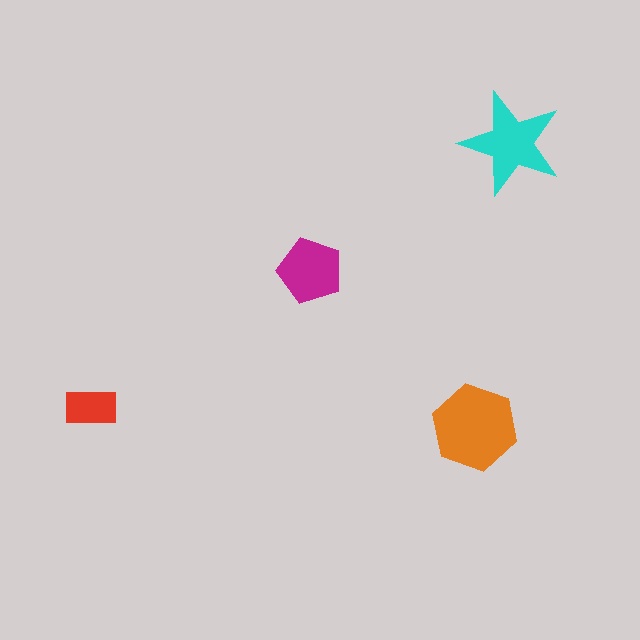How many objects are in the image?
There are 4 objects in the image.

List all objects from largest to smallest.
The orange hexagon, the cyan star, the magenta pentagon, the red rectangle.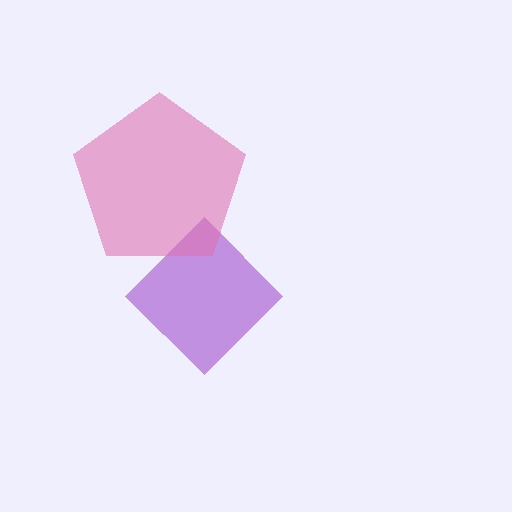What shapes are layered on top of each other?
The layered shapes are: a purple diamond, a pink pentagon.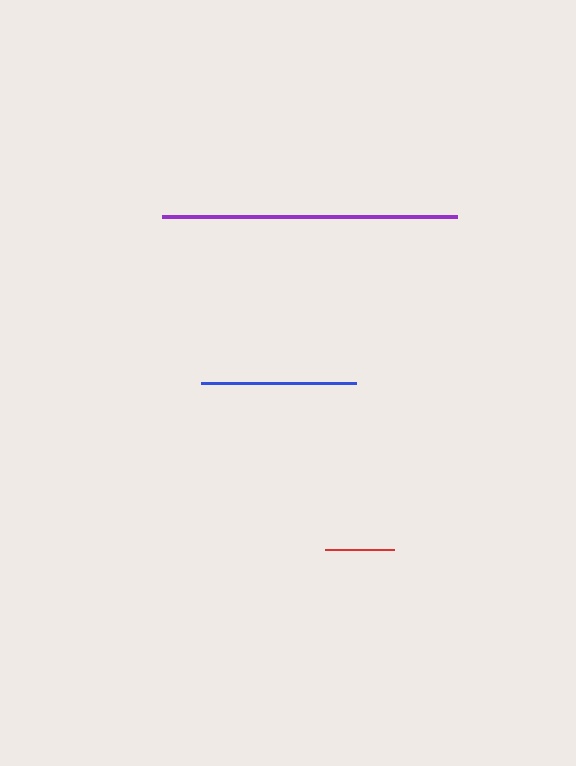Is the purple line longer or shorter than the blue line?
The purple line is longer than the blue line.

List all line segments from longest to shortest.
From longest to shortest: purple, blue, red.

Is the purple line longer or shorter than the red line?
The purple line is longer than the red line.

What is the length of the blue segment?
The blue segment is approximately 155 pixels long.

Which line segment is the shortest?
The red line is the shortest at approximately 69 pixels.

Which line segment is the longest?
The purple line is the longest at approximately 295 pixels.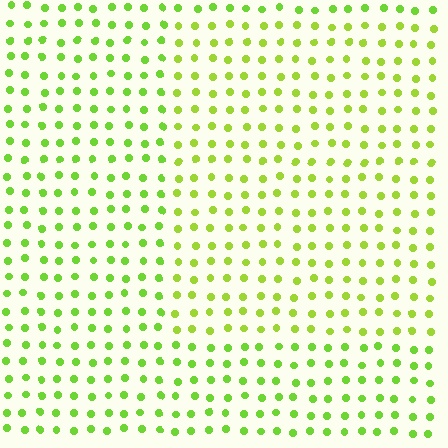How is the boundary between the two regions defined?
The boundary is defined purely by a slight shift in hue (about 17 degrees). Spacing, size, and orientation are identical on both sides.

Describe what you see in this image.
The image is filled with small lime elements in a uniform arrangement. A rectangle-shaped region is visible where the elements are tinted to a slightly different hue, forming a subtle color boundary.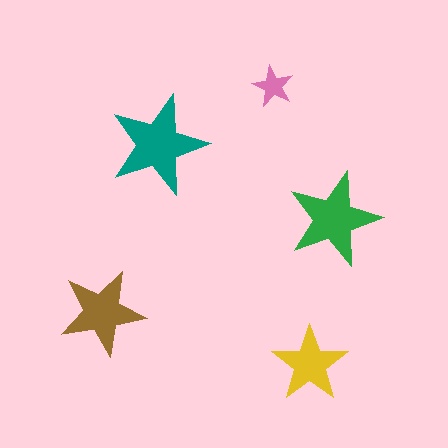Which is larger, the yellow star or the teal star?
The teal one.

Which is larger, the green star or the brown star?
The green one.